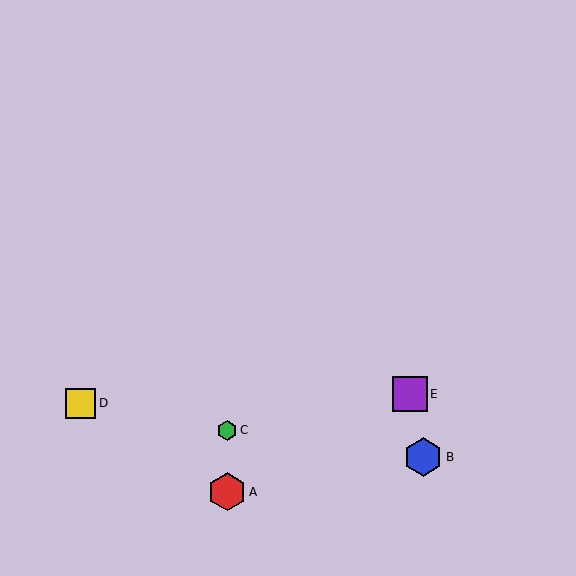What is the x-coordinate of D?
Object D is at x≈81.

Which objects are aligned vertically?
Objects A, C are aligned vertically.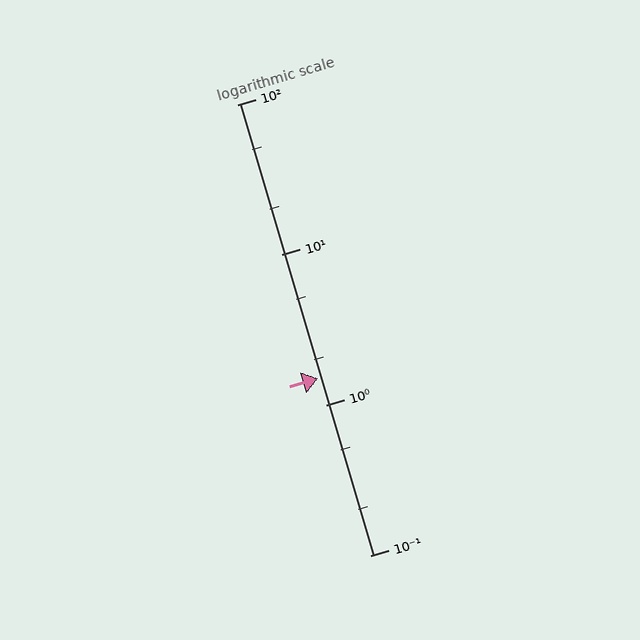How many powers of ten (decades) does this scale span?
The scale spans 3 decades, from 0.1 to 100.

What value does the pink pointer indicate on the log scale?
The pointer indicates approximately 1.5.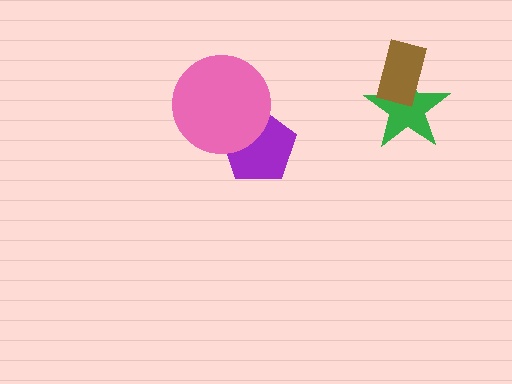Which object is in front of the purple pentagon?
The pink circle is in front of the purple pentagon.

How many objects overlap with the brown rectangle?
1 object overlaps with the brown rectangle.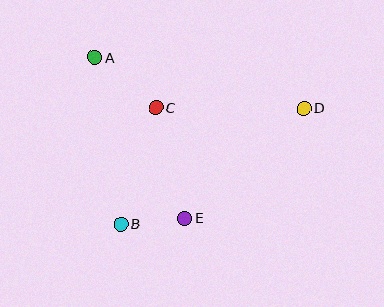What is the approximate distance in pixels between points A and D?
The distance between A and D is approximately 215 pixels.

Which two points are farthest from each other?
Points B and D are farthest from each other.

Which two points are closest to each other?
Points B and E are closest to each other.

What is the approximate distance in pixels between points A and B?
The distance between A and B is approximately 168 pixels.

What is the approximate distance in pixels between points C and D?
The distance between C and D is approximately 148 pixels.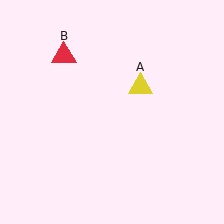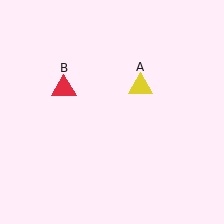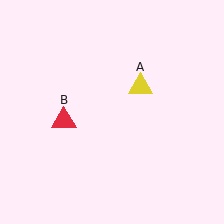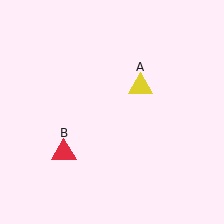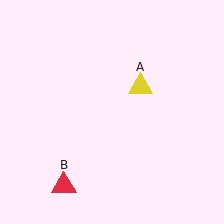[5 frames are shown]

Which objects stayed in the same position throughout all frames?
Yellow triangle (object A) remained stationary.